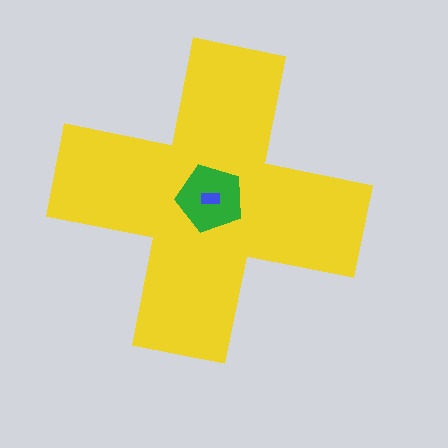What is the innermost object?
The blue rectangle.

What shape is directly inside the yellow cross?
The green pentagon.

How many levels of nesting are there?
3.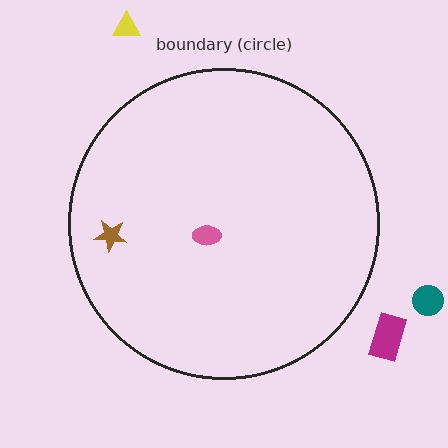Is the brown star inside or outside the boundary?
Inside.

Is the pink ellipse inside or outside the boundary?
Inside.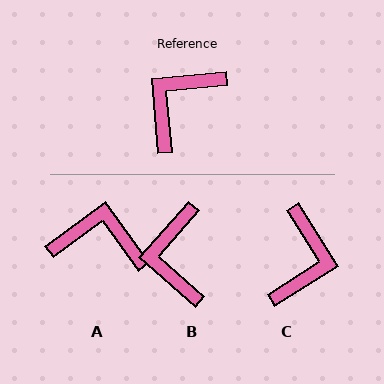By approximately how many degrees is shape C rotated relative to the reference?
Approximately 153 degrees clockwise.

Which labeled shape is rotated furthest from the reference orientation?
C, about 153 degrees away.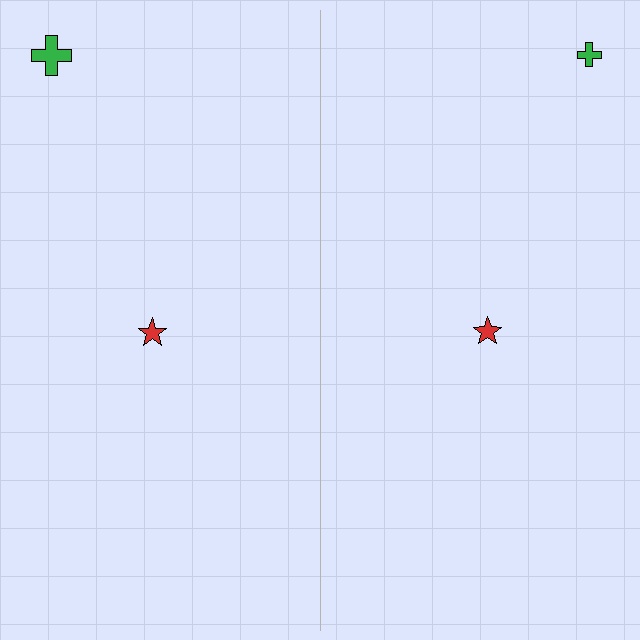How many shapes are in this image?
There are 4 shapes in this image.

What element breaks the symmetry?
The green cross on the right side has a different size than its mirror counterpart.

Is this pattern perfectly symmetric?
No, the pattern is not perfectly symmetric. The green cross on the right side has a different size than its mirror counterpart.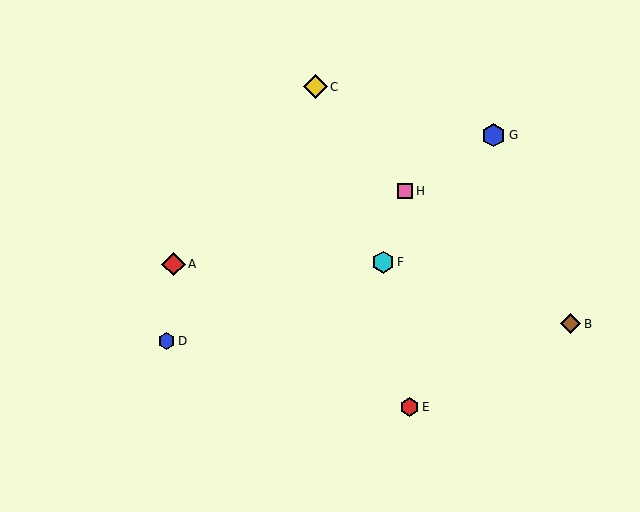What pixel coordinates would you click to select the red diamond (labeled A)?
Click at (173, 264) to select the red diamond A.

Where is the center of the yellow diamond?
The center of the yellow diamond is at (315, 87).